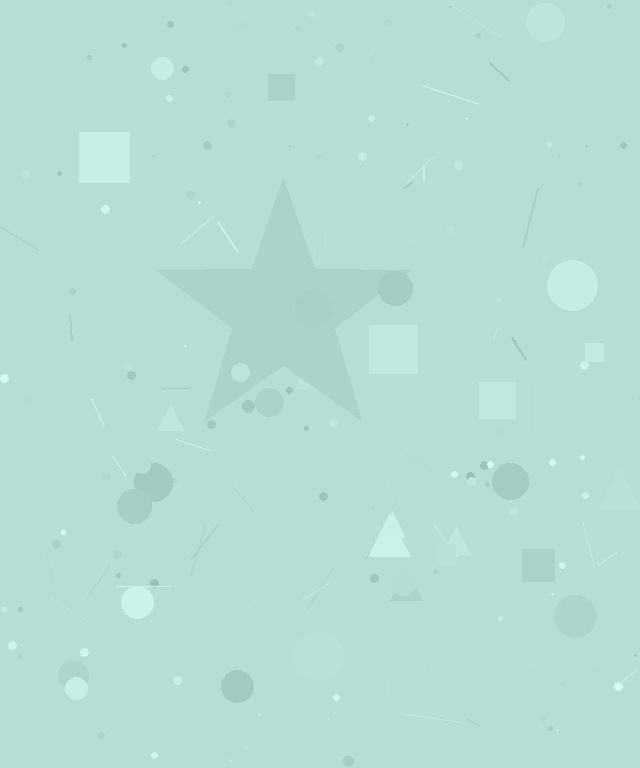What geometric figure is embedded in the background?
A star is embedded in the background.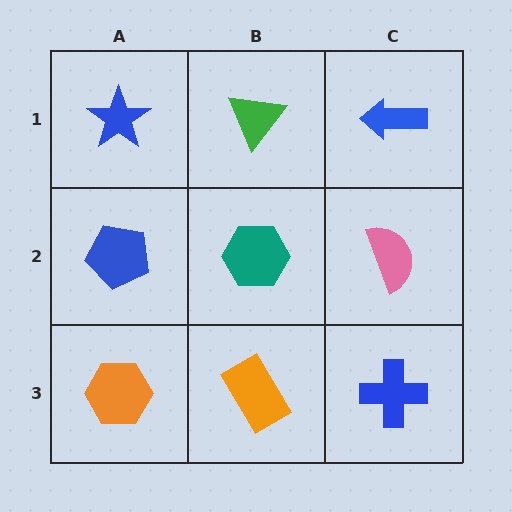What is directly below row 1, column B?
A teal hexagon.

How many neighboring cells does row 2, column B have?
4.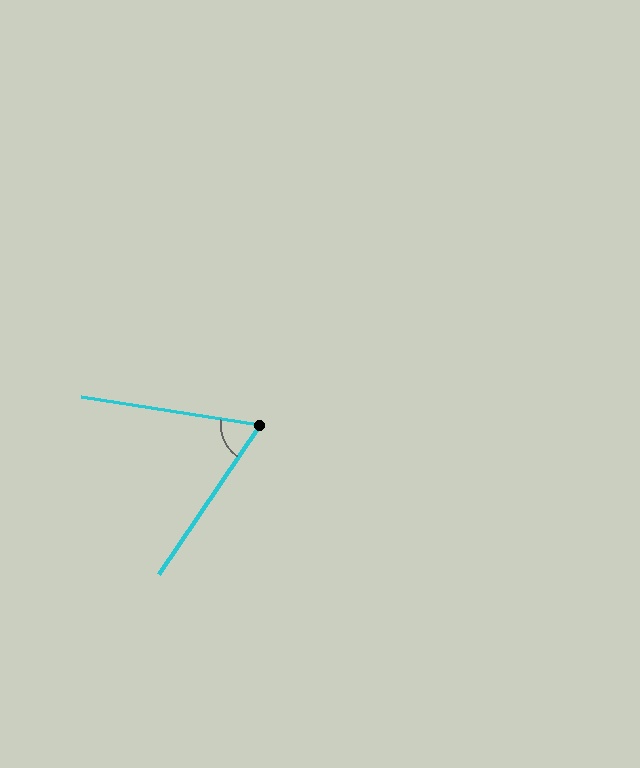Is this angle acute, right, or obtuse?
It is acute.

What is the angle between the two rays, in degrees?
Approximately 65 degrees.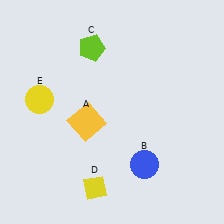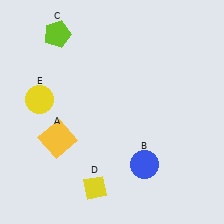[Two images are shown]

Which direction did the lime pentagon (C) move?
The lime pentagon (C) moved left.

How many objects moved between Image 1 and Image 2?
2 objects moved between the two images.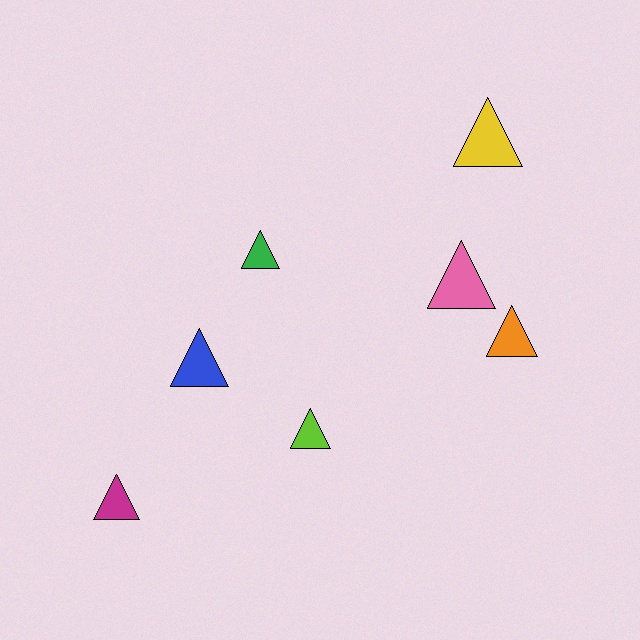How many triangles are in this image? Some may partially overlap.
There are 7 triangles.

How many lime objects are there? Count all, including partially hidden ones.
There is 1 lime object.